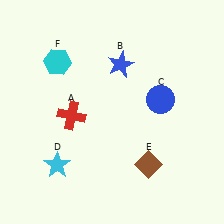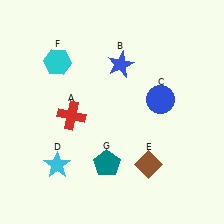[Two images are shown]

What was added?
A teal pentagon (G) was added in Image 2.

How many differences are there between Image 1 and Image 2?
There is 1 difference between the two images.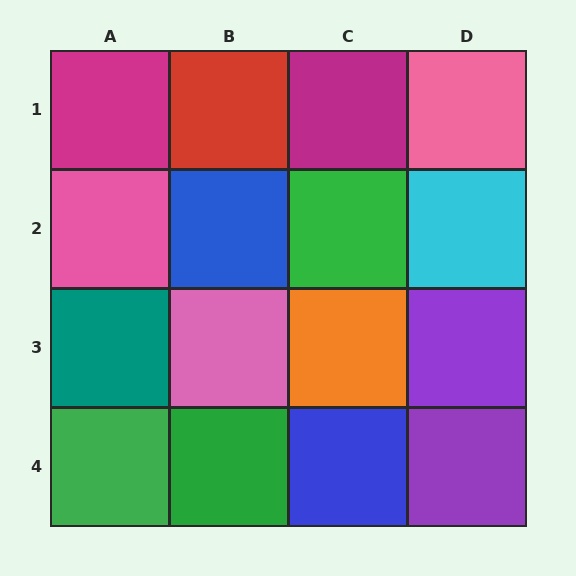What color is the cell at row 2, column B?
Blue.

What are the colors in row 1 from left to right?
Magenta, red, magenta, pink.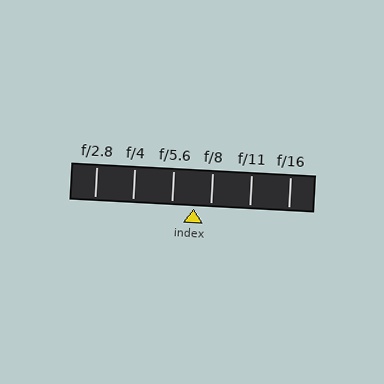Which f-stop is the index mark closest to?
The index mark is closest to f/8.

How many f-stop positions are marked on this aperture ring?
There are 6 f-stop positions marked.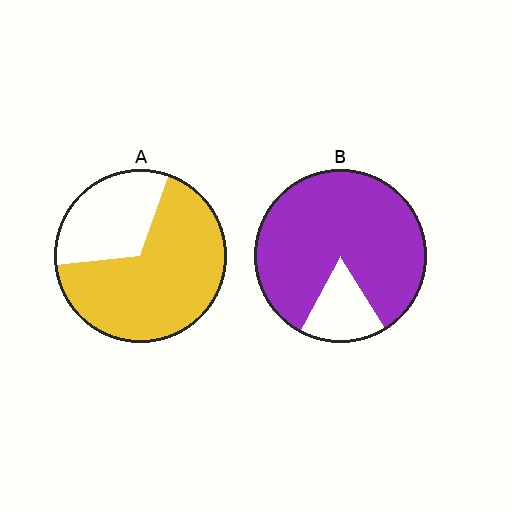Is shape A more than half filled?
Yes.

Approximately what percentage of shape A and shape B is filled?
A is approximately 70% and B is approximately 85%.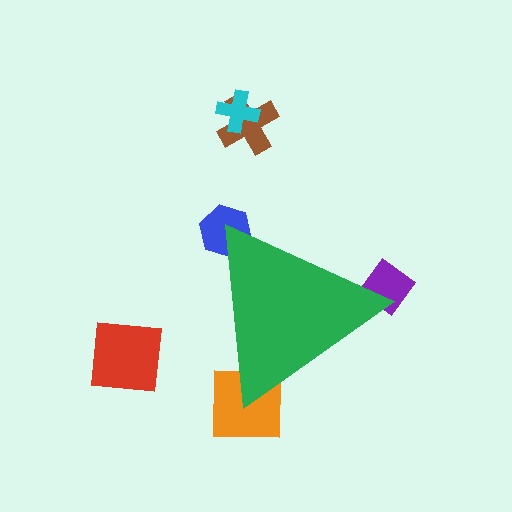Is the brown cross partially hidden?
No, the brown cross is fully visible.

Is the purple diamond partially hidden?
Yes, the purple diamond is partially hidden behind the green triangle.